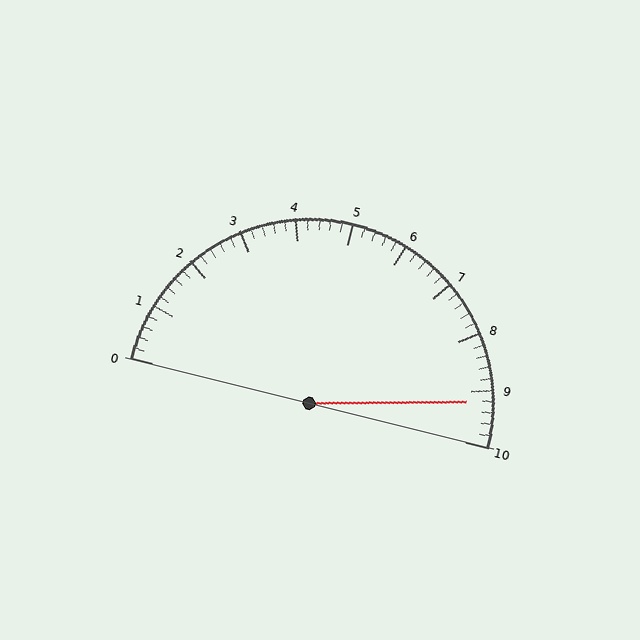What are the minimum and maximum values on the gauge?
The gauge ranges from 0 to 10.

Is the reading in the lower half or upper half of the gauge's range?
The reading is in the upper half of the range (0 to 10).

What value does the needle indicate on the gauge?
The needle indicates approximately 9.2.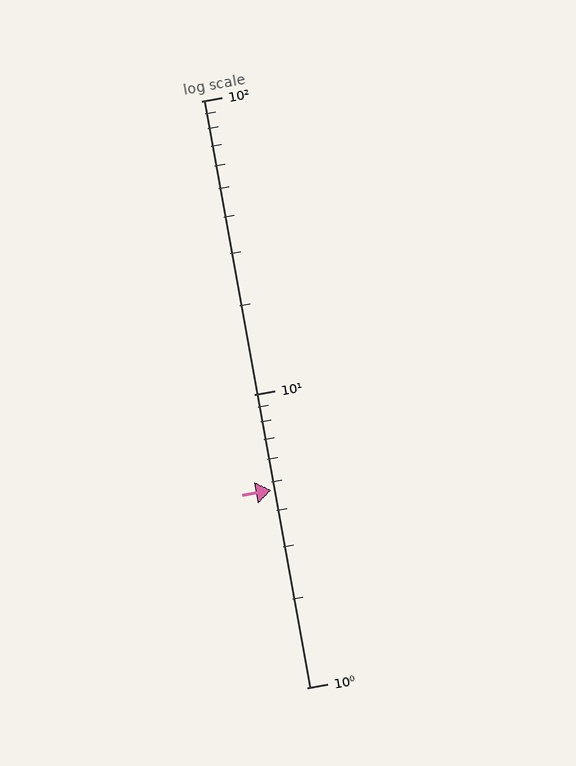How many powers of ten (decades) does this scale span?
The scale spans 2 decades, from 1 to 100.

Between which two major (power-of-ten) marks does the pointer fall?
The pointer is between 1 and 10.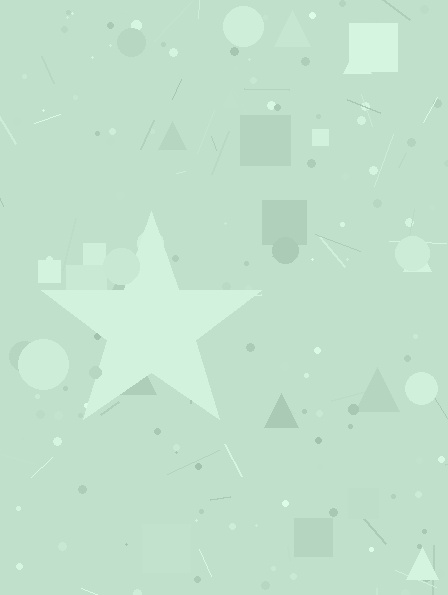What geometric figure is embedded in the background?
A star is embedded in the background.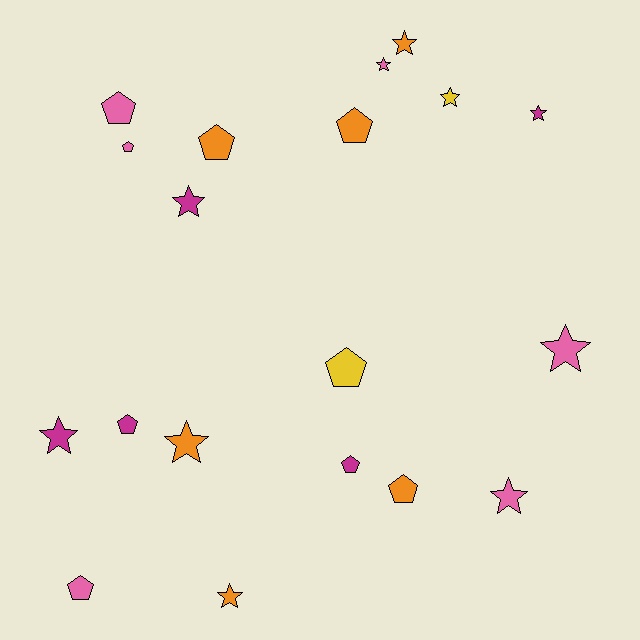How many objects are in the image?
There are 19 objects.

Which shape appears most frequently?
Star, with 10 objects.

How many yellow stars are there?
There is 1 yellow star.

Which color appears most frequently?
Orange, with 6 objects.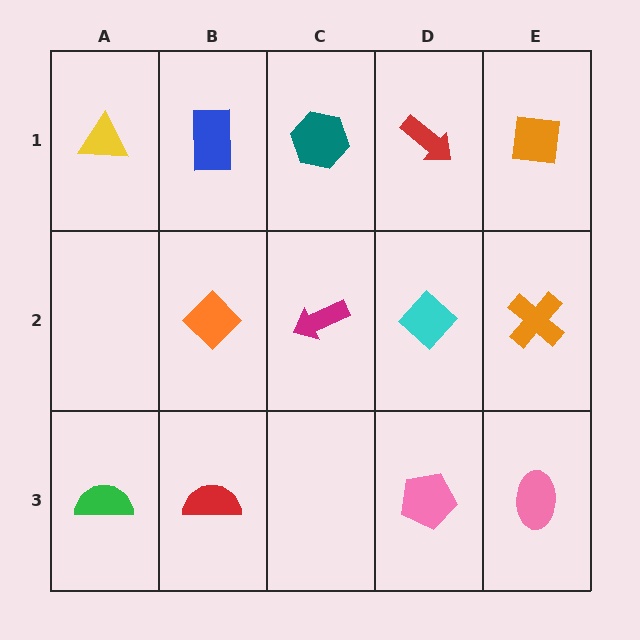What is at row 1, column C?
A teal hexagon.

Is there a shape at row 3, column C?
No, that cell is empty.